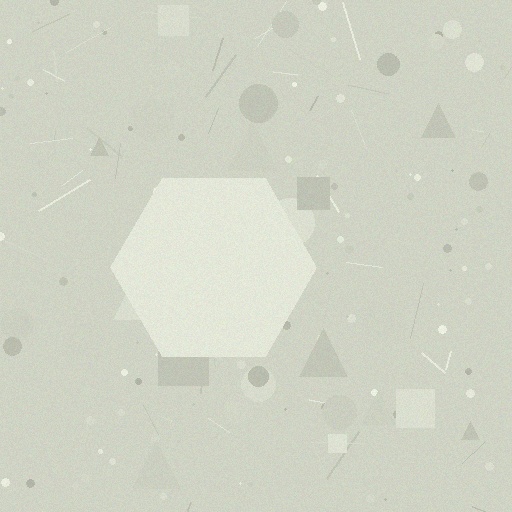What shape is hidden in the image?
A hexagon is hidden in the image.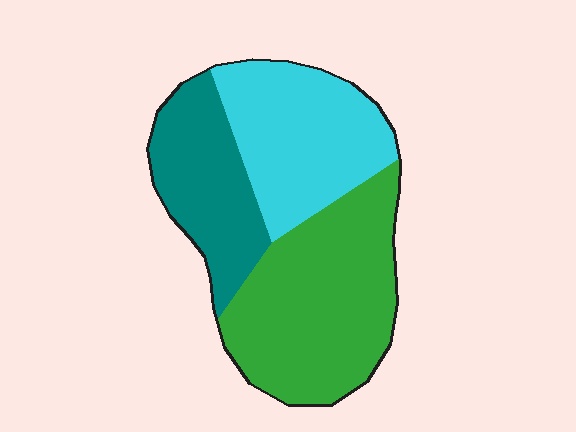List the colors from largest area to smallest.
From largest to smallest: green, cyan, teal.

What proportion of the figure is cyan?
Cyan takes up about one third (1/3) of the figure.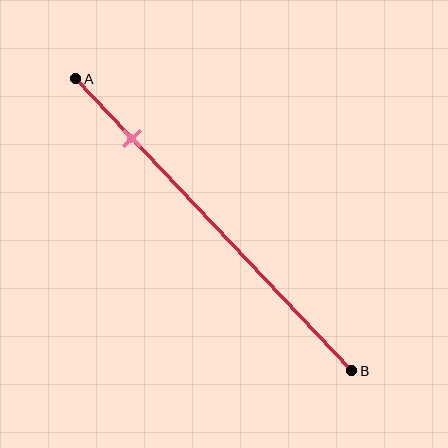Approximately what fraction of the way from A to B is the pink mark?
The pink mark is approximately 20% of the way from A to B.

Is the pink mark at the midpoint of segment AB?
No, the mark is at about 20% from A, not at the 50% midpoint.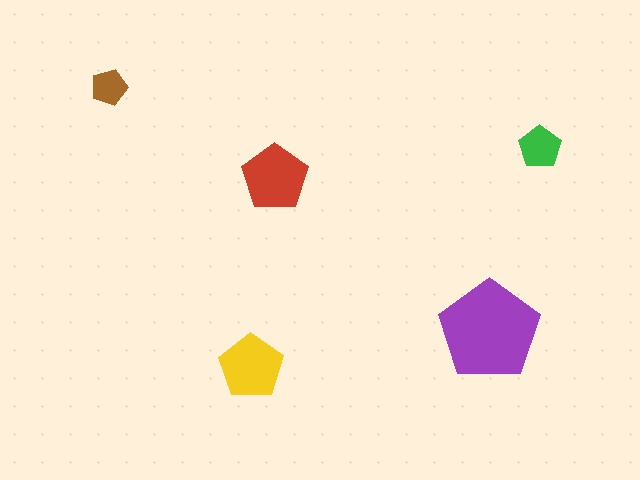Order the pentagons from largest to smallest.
the purple one, the red one, the yellow one, the green one, the brown one.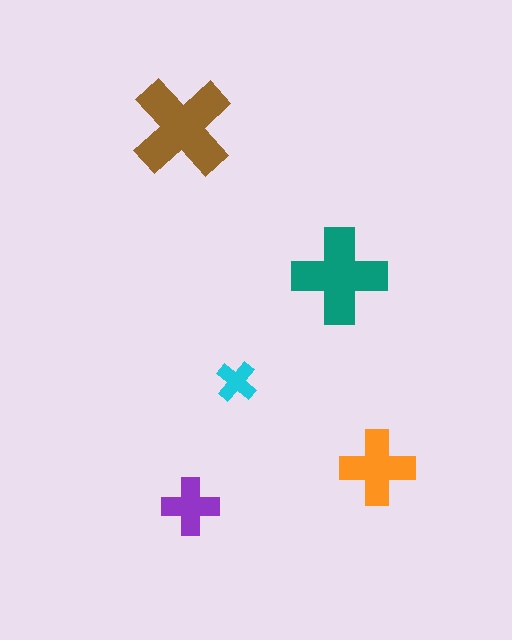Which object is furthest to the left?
The brown cross is leftmost.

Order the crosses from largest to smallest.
the brown one, the teal one, the orange one, the purple one, the cyan one.